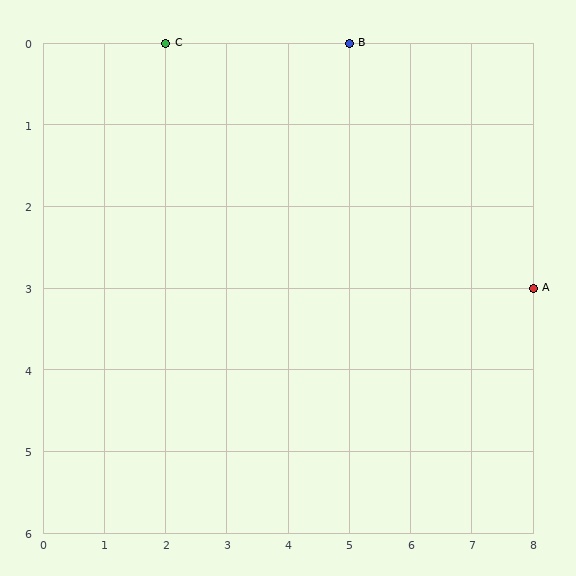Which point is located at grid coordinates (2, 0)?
Point C is at (2, 0).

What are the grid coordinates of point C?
Point C is at grid coordinates (2, 0).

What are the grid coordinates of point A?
Point A is at grid coordinates (8, 3).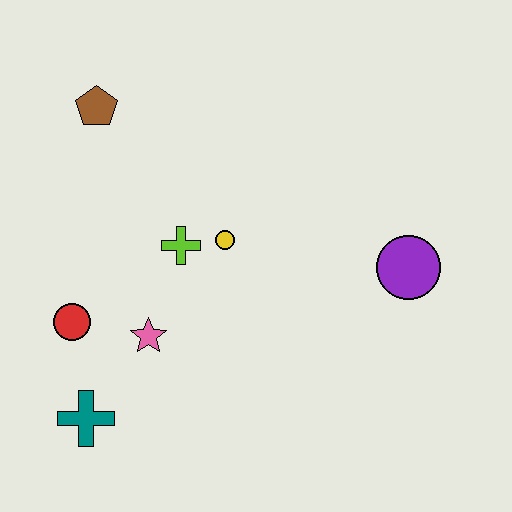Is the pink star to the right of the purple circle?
No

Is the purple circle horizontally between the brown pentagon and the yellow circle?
No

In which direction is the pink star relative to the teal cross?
The pink star is above the teal cross.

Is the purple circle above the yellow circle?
No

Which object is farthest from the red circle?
The purple circle is farthest from the red circle.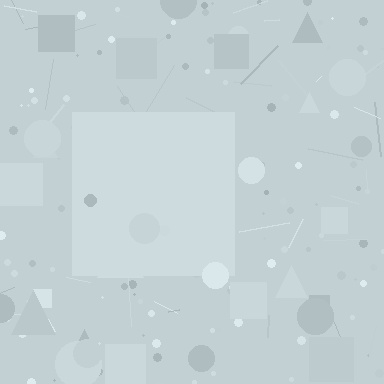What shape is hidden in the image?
A square is hidden in the image.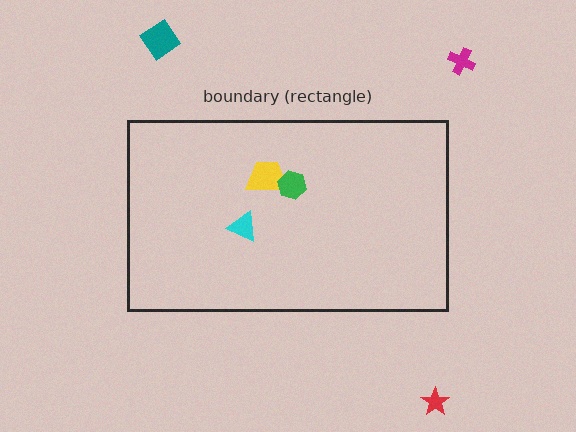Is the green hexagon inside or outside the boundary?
Inside.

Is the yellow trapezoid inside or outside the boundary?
Inside.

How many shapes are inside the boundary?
3 inside, 3 outside.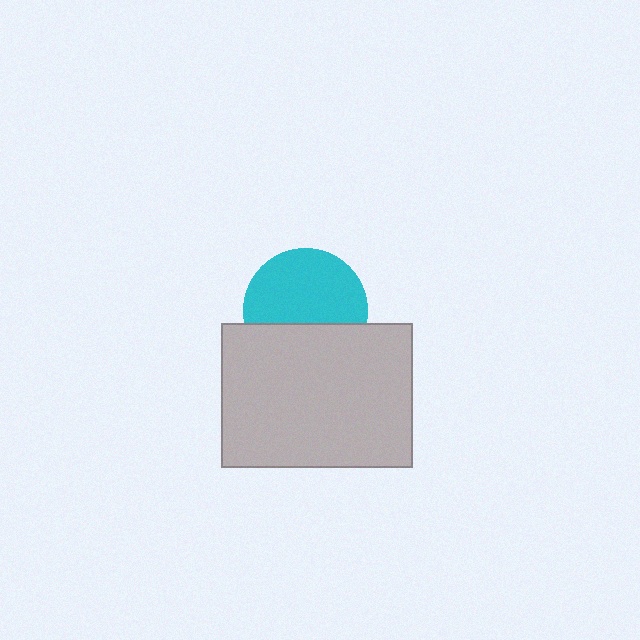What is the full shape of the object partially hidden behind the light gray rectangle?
The partially hidden object is a cyan circle.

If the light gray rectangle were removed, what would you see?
You would see the complete cyan circle.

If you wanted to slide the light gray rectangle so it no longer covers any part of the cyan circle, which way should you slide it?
Slide it down — that is the most direct way to separate the two shapes.